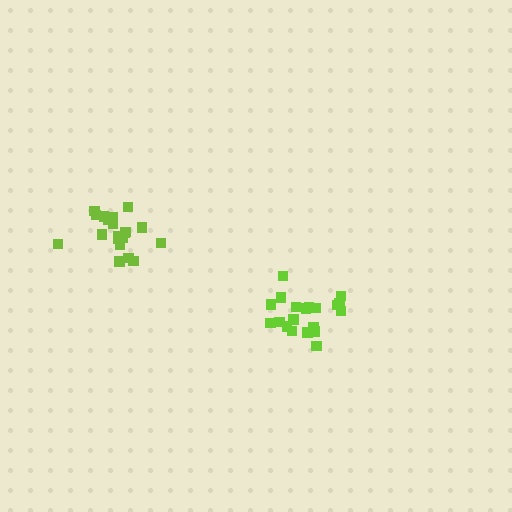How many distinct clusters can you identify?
There are 2 distinct clusters.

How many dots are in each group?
Group 1: 21 dots, Group 2: 20 dots (41 total).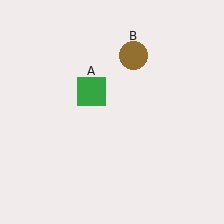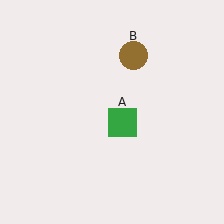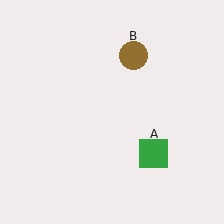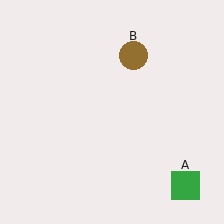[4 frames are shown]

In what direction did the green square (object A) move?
The green square (object A) moved down and to the right.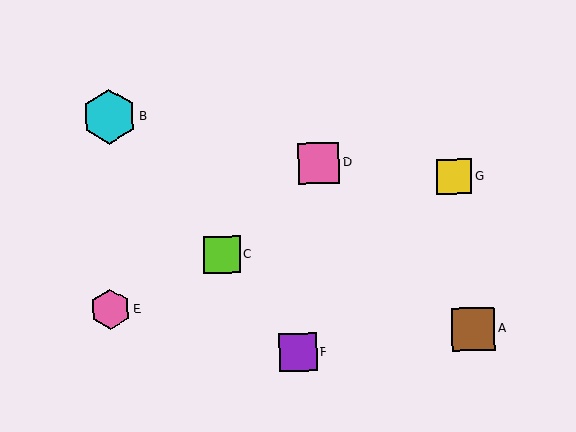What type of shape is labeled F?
Shape F is a purple square.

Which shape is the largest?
The cyan hexagon (labeled B) is the largest.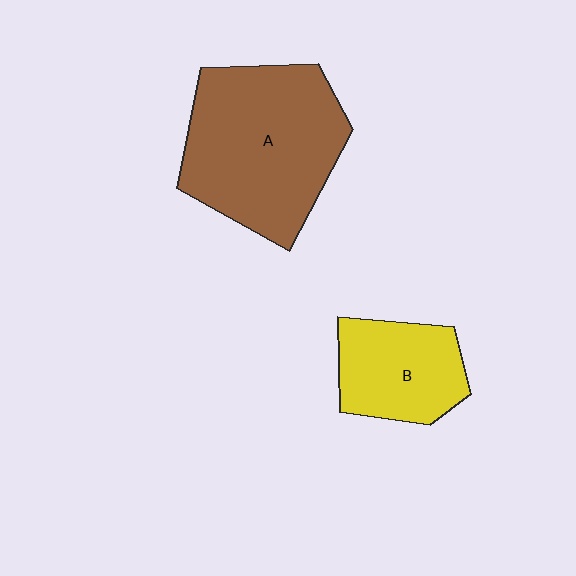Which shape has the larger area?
Shape A (brown).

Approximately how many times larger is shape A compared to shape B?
Approximately 1.9 times.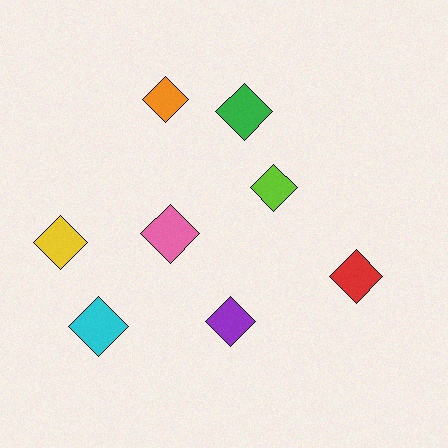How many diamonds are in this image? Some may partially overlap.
There are 8 diamonds.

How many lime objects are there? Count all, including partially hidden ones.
There is 1 lime object.